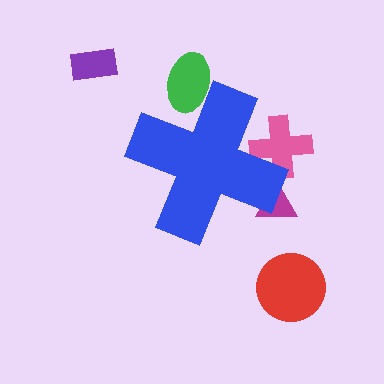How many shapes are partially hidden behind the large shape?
3 shapes are partially hidden.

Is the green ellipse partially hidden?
Yes, the green ellipse is partially hidden behind the blue cross.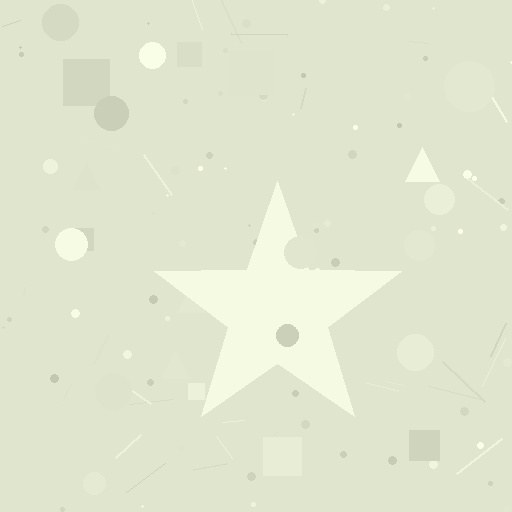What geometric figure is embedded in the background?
A star is embedded in the background.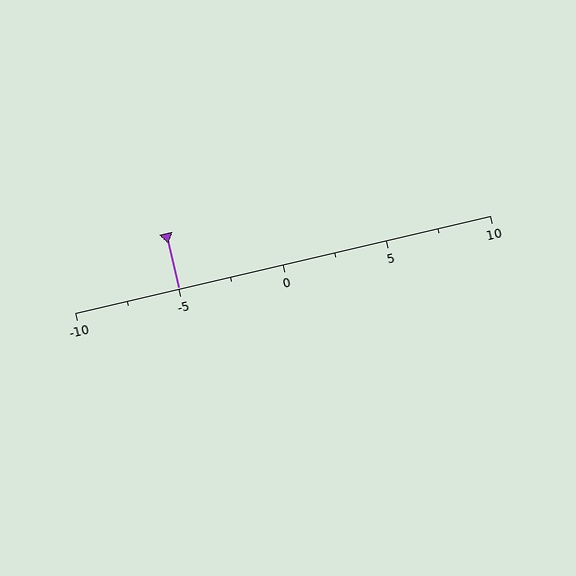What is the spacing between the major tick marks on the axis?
The major ticks are spaced 5 apart.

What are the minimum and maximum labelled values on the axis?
The axis runs from -10 to 10.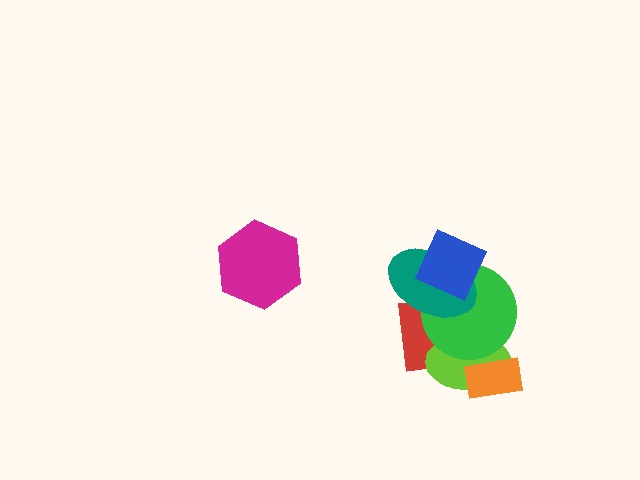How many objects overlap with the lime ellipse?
3 objects overlap with the lime ellipse.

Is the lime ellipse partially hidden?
Yes, it is partially covered by another shape.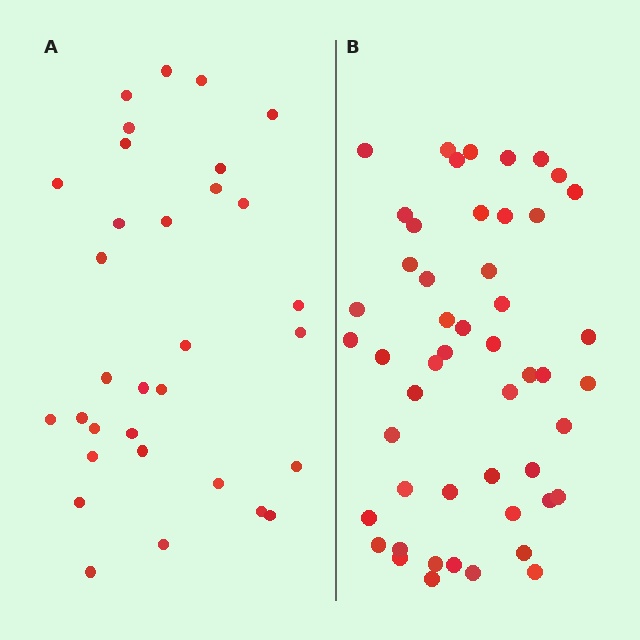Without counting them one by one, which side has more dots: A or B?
Region B (the right region) has more dots.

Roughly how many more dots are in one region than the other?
Region B has approximately 20 more dots than region A.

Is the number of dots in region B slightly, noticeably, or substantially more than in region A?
Region B has substantially more. The ratio is roughly 1.6 to 1.